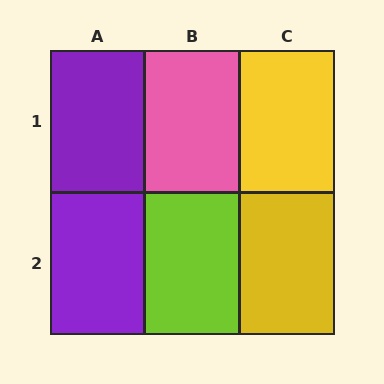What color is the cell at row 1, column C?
Yellow.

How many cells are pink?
1 cell is pink.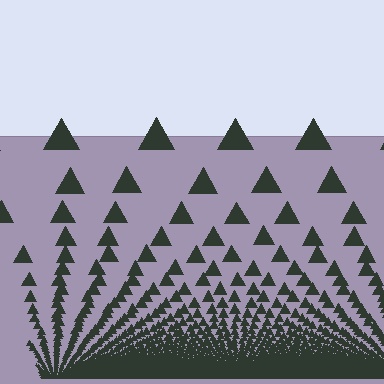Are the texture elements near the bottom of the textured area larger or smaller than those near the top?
Smaller. The gradient is inverted — elements near the bottom are smaller and denser.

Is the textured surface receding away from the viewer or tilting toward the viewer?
The surface appears to tilt toward the viewer. Texture elements get larger and sparser toward the top.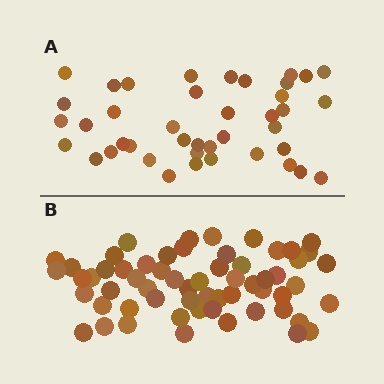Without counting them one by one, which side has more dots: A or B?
Region B (the bottom region) has more dots.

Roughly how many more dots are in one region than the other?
Region B has approximately 20 more dots than region A.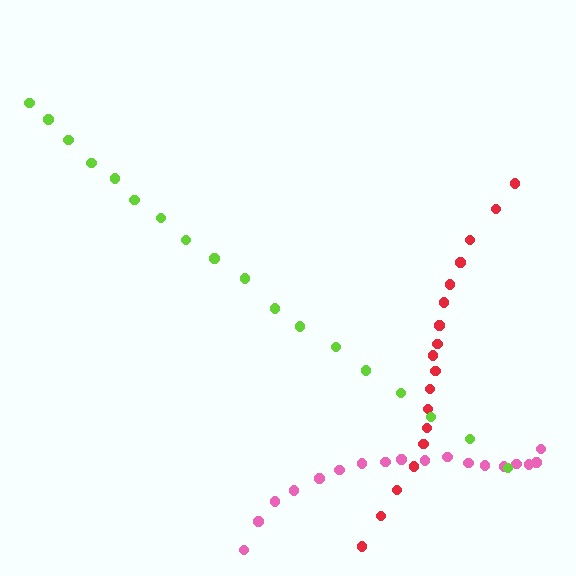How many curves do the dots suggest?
There are 3 distinct paths.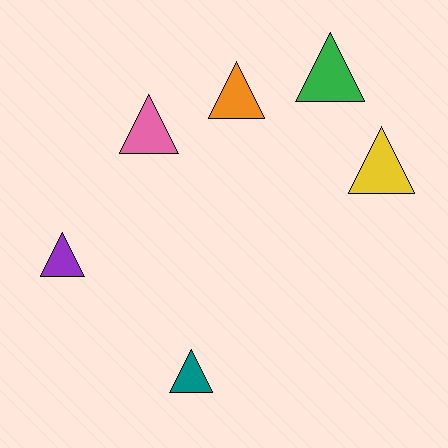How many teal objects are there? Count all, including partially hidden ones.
There is 1 teal object.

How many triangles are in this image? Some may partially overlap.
There are 6 triangles.